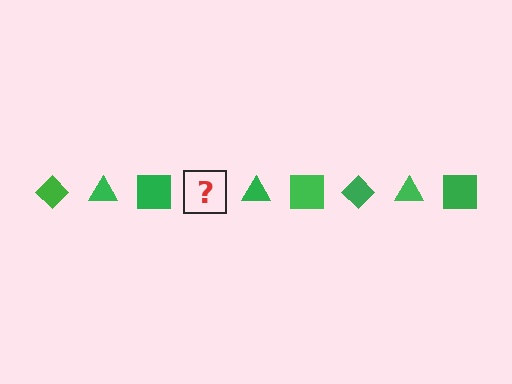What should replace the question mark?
The question mark should be replaced with a green diamond.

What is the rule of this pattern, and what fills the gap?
The rule is that the pattern cycles through diamond, triangle, square shapes in green. The gap should be filled with a green diamond.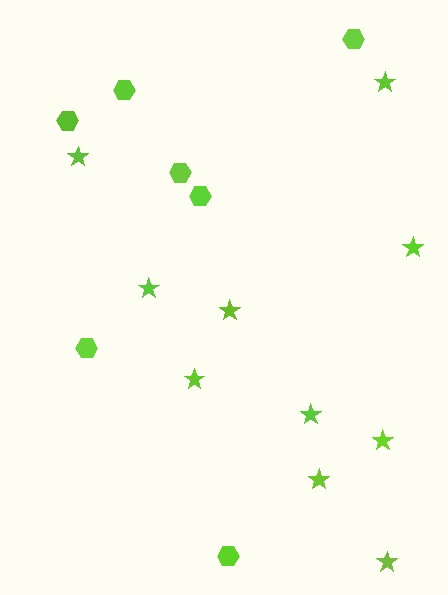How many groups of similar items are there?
There are 2 groups: one group of hexagons (7) and one group of stars (10).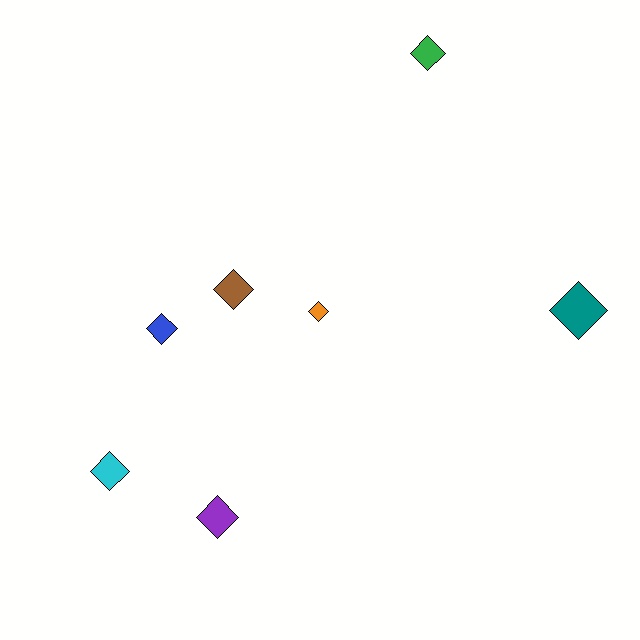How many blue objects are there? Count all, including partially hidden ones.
There is 1 blue object.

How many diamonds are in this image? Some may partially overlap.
There are 7 diamonds.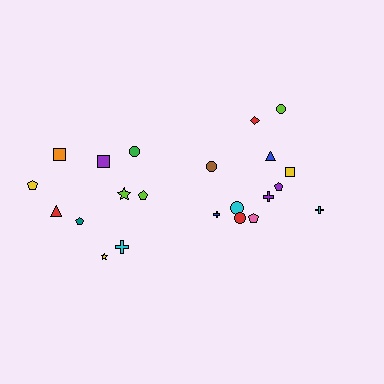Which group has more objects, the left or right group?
The right group.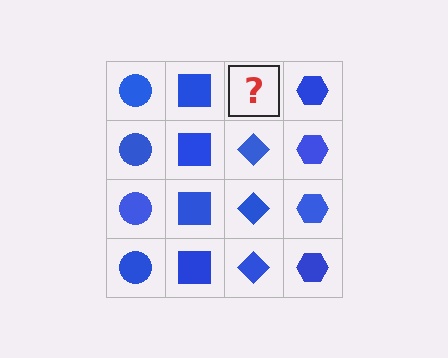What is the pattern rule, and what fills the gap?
The rule is that each column has a consistent shape. The gap should be filled with a blue diamond.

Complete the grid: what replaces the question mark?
The question mark should be replaced with a blue diamond.